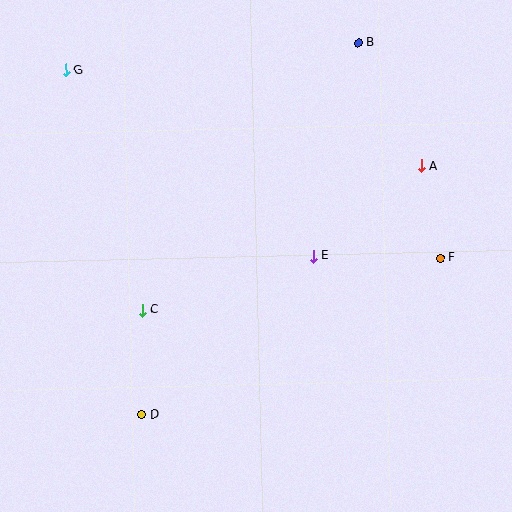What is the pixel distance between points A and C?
The distance between A and C is 314 pixels.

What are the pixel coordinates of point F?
Point F is at (440, 258).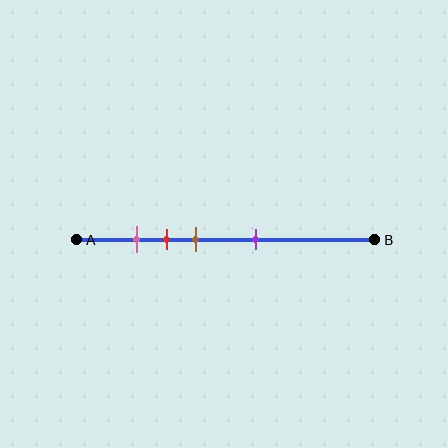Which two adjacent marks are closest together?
The pink and red marks are the closest adjacent pair.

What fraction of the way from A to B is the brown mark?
The brown mark is approximately 40% (0.4) of the way from A to B.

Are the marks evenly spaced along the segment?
No, the marks are not evenly spaced.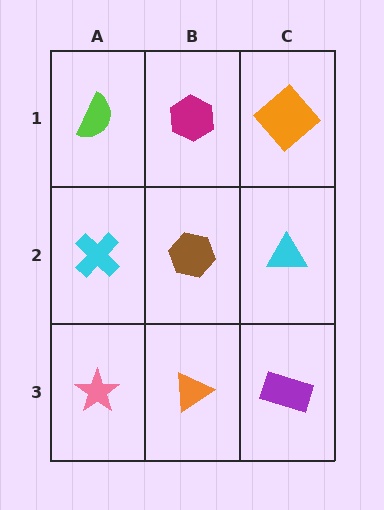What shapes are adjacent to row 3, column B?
A brown hexagon (row 2, column B), a pink star (row 3, column A), a purple rectangle (row 3, column C).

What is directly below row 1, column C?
A cyan triangle.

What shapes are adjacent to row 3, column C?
A cyan triangle (row 2, column C), an orange triangle (row 3, column B).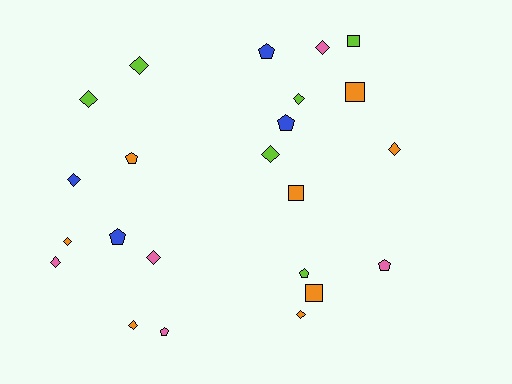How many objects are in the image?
There are 23 objects.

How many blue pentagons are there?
There are 3 blue pentagons.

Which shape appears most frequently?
Diamond, with 12 objects.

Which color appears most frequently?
Orange, with 8 objects.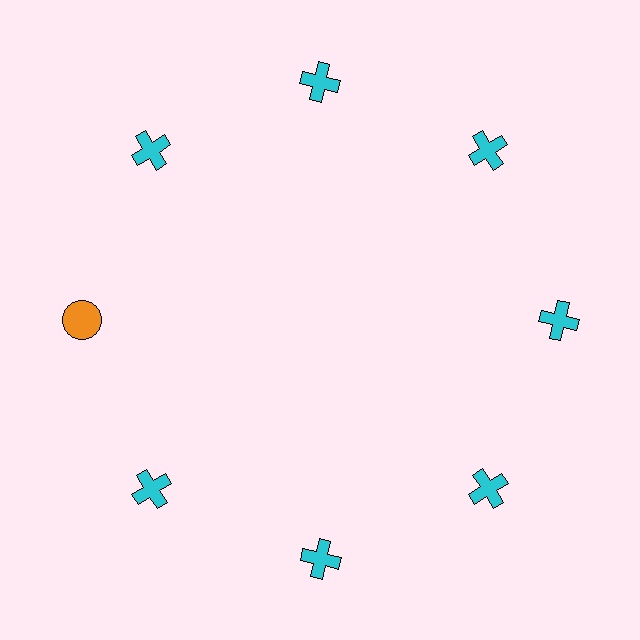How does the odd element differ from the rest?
It differs in both color (orange instead of cyan) and shape (circle instead of cross).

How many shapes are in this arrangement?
There are 8 shapes arranged in a ring pattern.